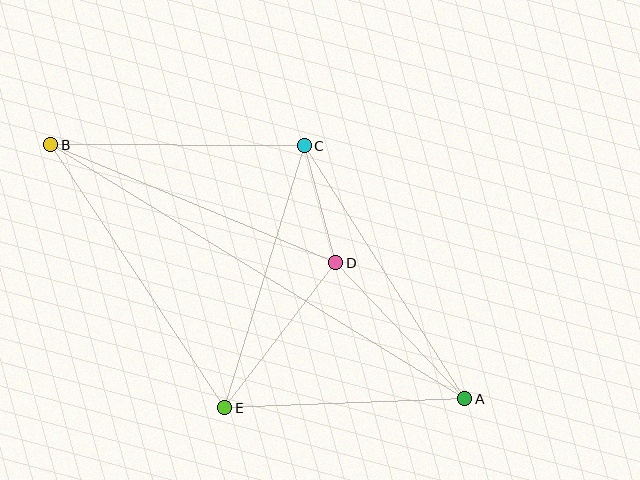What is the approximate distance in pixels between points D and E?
The distance between D and E is approximately 183 pixels.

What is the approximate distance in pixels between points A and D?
The distance between A and D is approximately 187 pixels.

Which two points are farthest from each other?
Points A and B are farthest from each other.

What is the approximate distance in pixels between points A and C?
The distance between A and C is approximately 299 pixels.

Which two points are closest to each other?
Points C and D are closest to each other.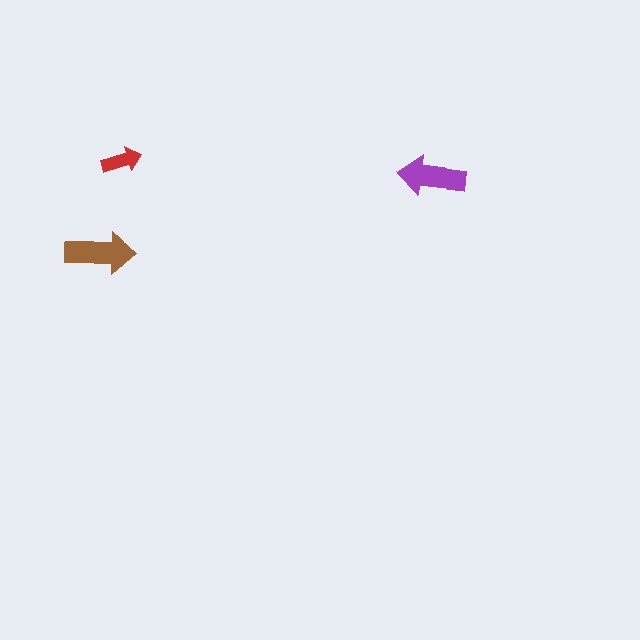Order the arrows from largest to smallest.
the brown one, the purple one, the red one.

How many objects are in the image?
There are 3 objects in the image.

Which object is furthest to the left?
The brown arrow is leftmost.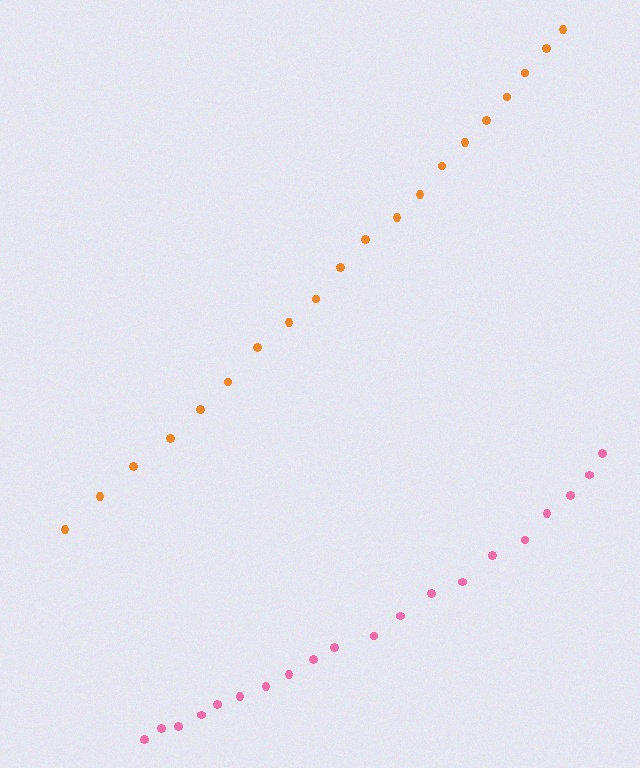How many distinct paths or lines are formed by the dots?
There are 2 distinct paths.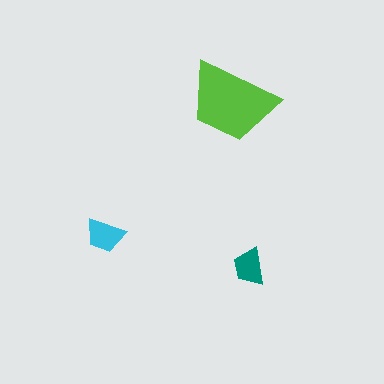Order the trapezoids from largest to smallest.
the lime one, the cyan one, the teal one.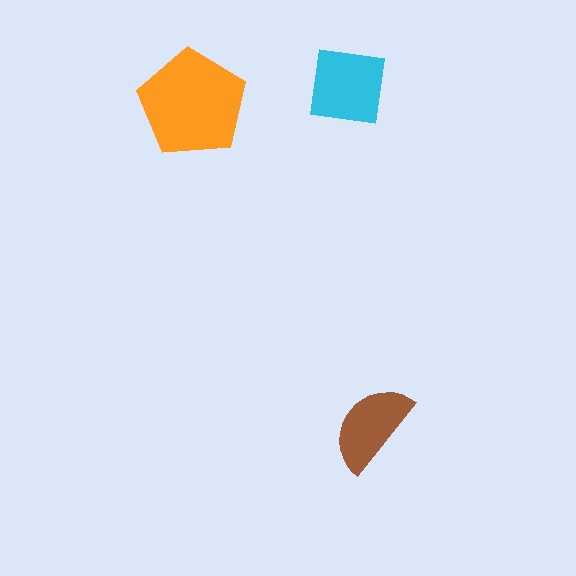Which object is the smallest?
The brown semicircle.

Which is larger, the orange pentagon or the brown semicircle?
The orange pentagon.